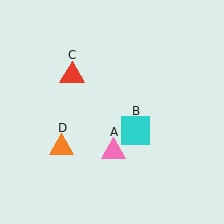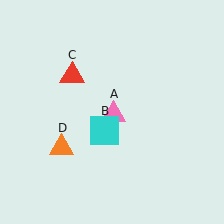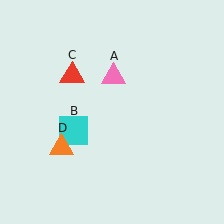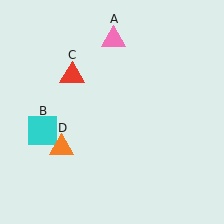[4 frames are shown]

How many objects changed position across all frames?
2 objects changed position: pink triangle (object A), cyan square (object B).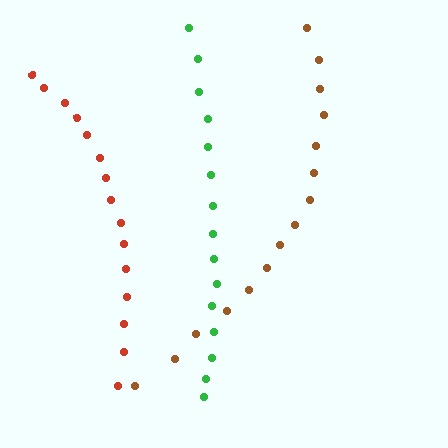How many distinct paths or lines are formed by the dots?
There are 3 distinct paths.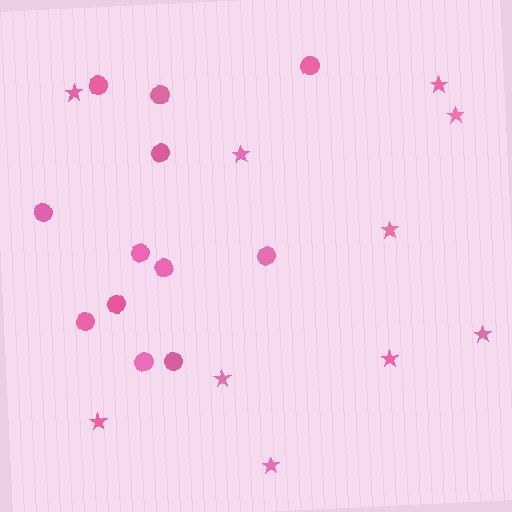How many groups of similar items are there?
There are 2 groups: one group of stars (10) and one group of circles (12).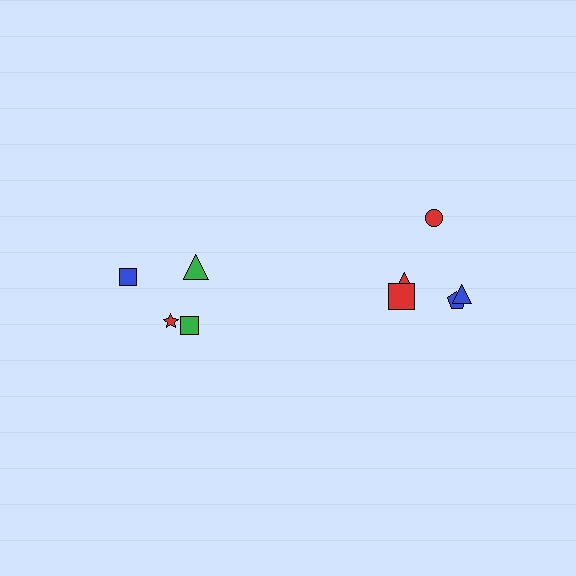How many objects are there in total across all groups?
There are 10 objects.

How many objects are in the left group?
There are 4 objects.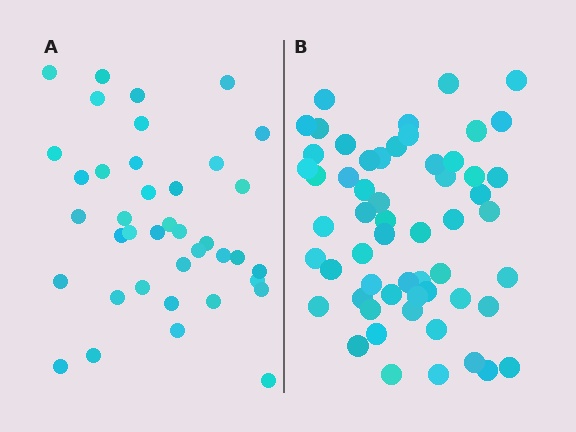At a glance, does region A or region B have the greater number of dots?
Region B (the right region) has more dots.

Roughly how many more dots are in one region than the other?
Region B has approximately 20 more dots than region A.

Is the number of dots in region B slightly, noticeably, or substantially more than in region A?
Region B has substantially more. The ratio is roughly 1.5 to 1.